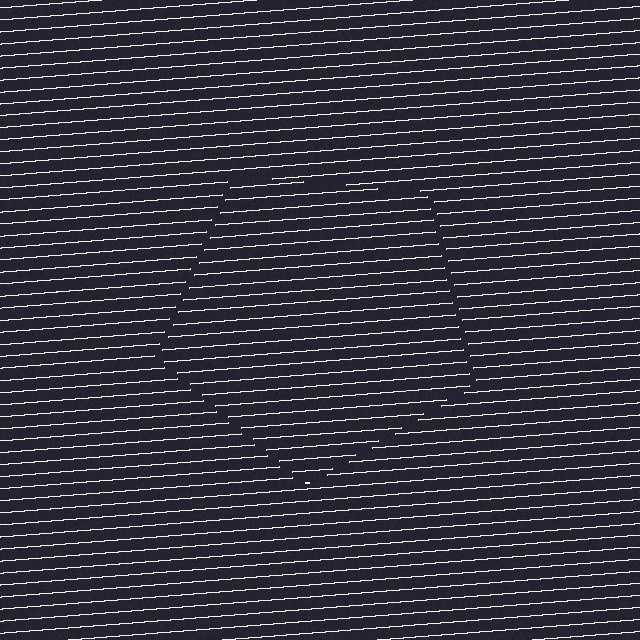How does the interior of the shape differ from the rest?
The interior of the shape contains the same grating, shifted by half a period — the contour is defined by the phase discontinuity where line-ends from the inner and outer gratings abut.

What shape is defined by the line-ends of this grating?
An illusory pentagon. The interior of the shape contains the same grating, shifted by half a period — the contour is defined by the phase discontinuity where line-ends from the inner and outer gratings abut.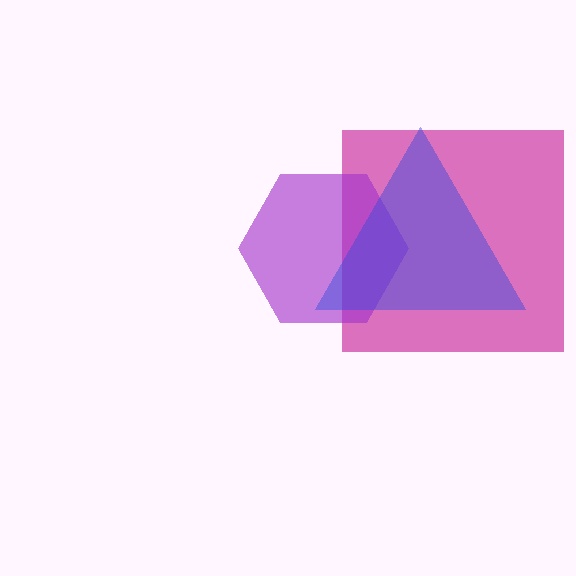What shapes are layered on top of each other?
The layered shapes are: a magenta square, a purple hexagon, a blue triangle.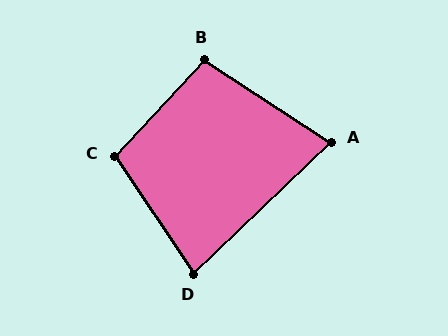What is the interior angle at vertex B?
Approximately 100 degrees (obtuse).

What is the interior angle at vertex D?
Approximately 80 degrees (acute).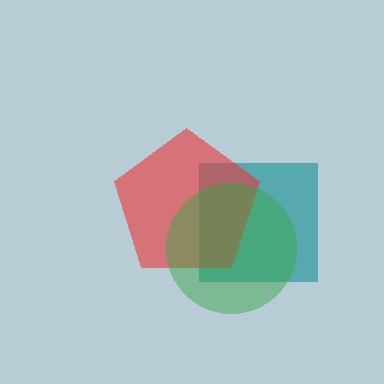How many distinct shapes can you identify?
There are 3 distinct shapes: a teal square, a red pentagon, a green circle.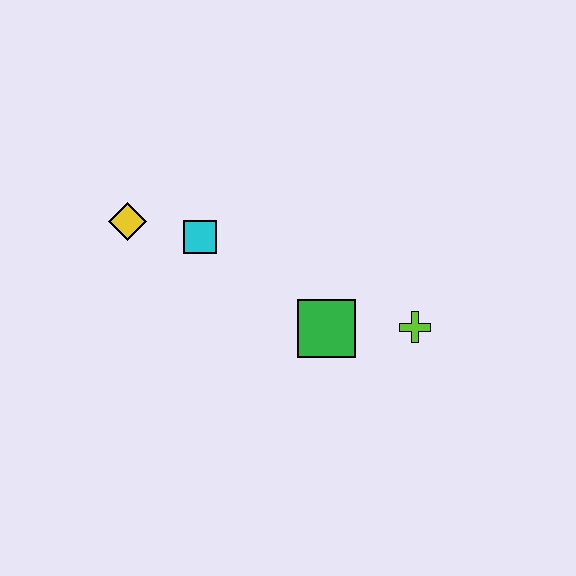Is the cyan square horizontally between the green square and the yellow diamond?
Yes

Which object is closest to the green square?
The lime cross is closest to the green square.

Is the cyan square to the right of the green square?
No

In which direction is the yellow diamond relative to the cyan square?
The yellow diamond is to the left of the cyan square.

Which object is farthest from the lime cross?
The yellow diamond is farthest from the lime cross.